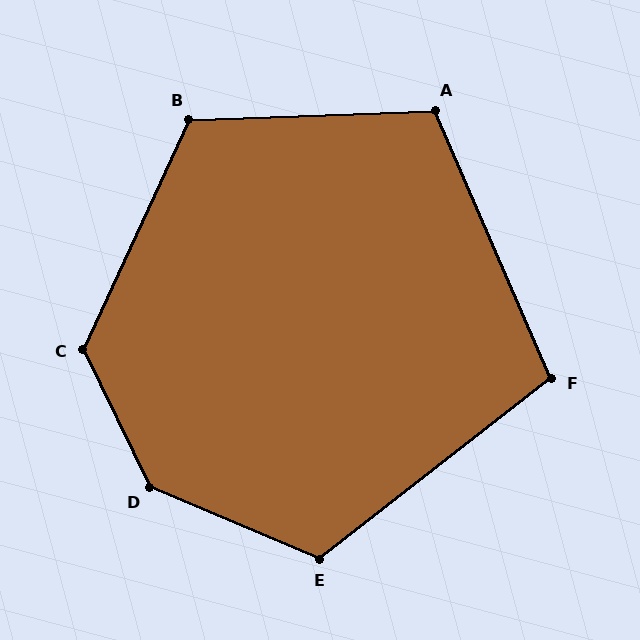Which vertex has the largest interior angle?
D, at approximately 139 degrees.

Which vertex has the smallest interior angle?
F, at approximately 104 degrees.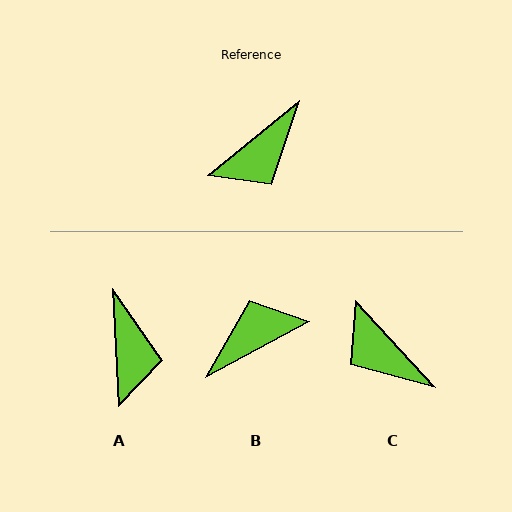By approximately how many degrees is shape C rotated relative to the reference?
Approximately 86 degrees clockwise.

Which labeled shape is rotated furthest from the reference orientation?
B, about 169 degrees away.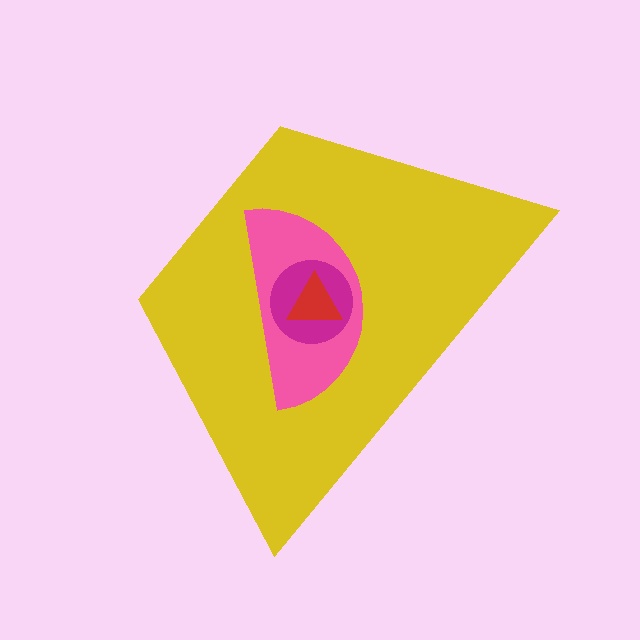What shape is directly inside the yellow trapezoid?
The pink semicircle.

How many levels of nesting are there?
4.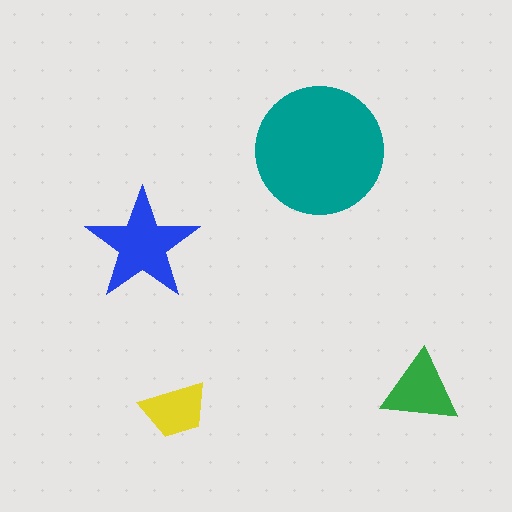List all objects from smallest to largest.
The yellow trapezoid, the green triangle, the blue star, the teal circle.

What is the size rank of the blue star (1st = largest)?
2nd.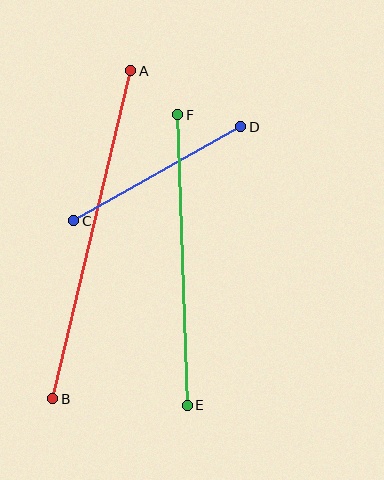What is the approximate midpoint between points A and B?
The midpoint is at approximately (92, 235) pixels.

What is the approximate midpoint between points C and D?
The midpoint is at approximately (157, 174) pixels.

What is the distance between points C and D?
The distance is approximately 192 pixels.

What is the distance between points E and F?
The distance is approximately 291 pixels.